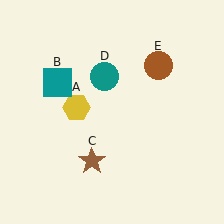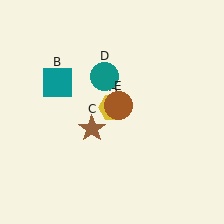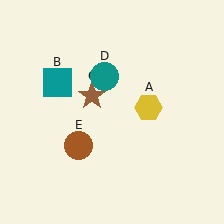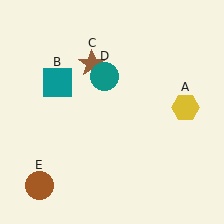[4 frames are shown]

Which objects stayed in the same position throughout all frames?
Teal square (object B) and teal circle (object D) remained stationary.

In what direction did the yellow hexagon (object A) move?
The yellow hexagon (object A) moved right.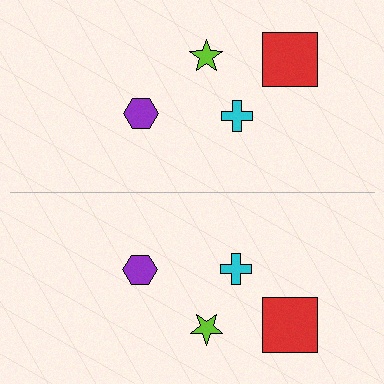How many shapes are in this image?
There are 8 shapes in this image.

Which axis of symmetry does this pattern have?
The pattern has a horizontal axis of symmetry running through the center of the image.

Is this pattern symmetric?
Yes, this pattern has bilateral (reflection) symmetry.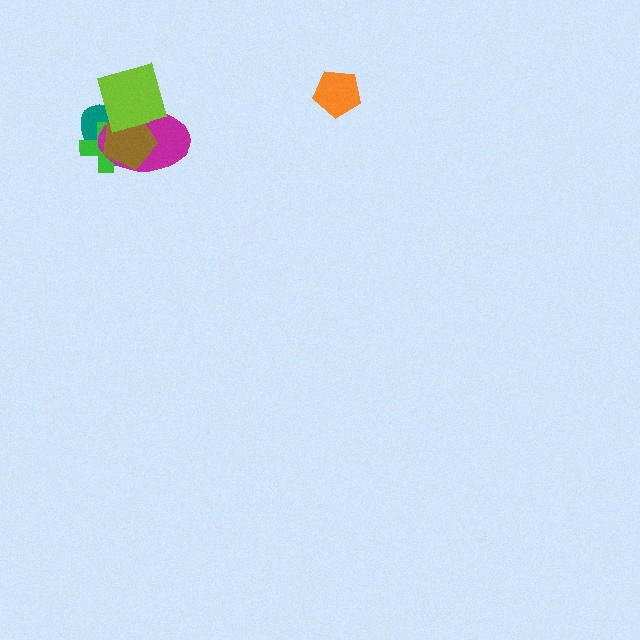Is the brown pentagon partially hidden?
Yes, it is partially covered by another shape.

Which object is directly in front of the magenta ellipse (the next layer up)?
The brown pentagon is directly in front of the magenta ellipse.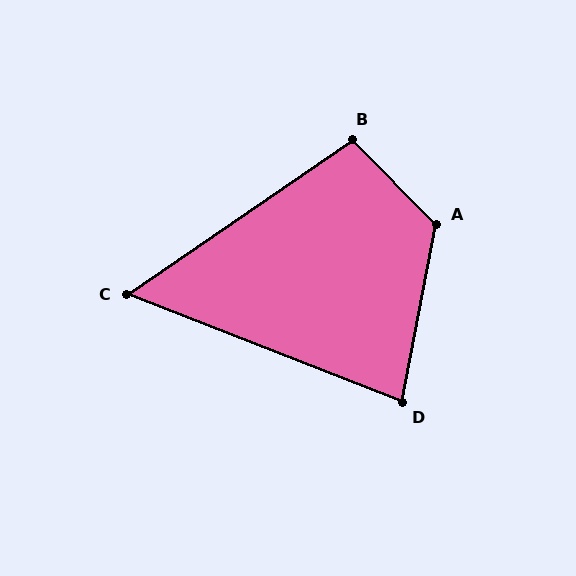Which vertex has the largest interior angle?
A, at approximately 124 degrees.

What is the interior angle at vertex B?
Approximately 101 degrees (obtuse).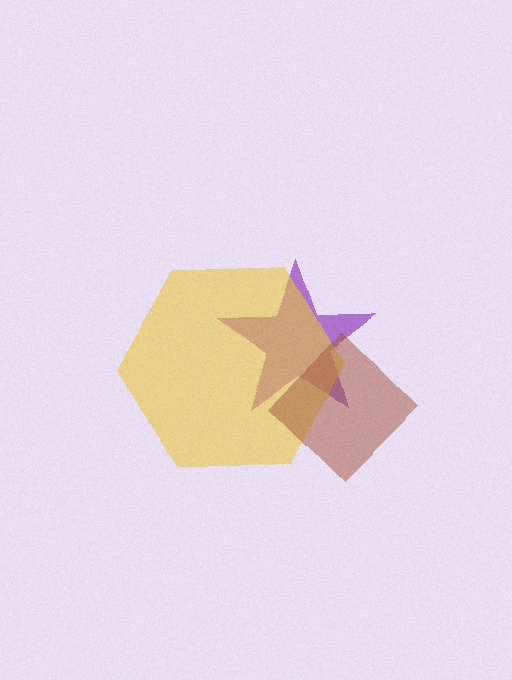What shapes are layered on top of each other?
The layered shapes are: a purple star, a yellow hexagon, a brown diamond.